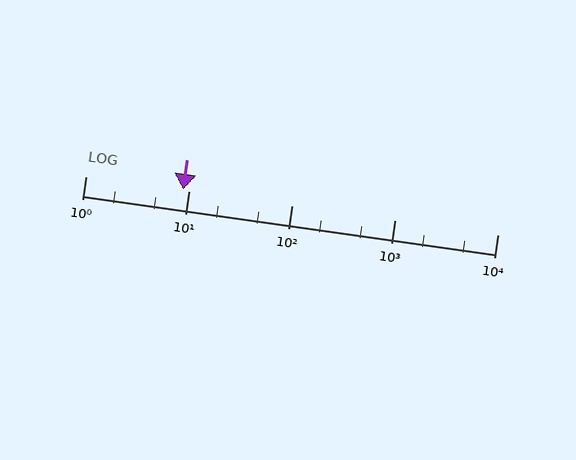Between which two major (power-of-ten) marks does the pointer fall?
The pointer is between 1 and 10.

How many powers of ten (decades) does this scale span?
The scale spans 4 decades, from 1 to 10000.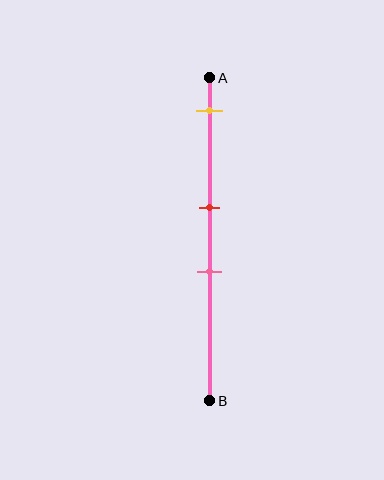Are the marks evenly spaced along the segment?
No, the marks are not evenly spaced.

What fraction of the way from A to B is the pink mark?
The pink mark is approximately 60% (0.6) of the way from A to B.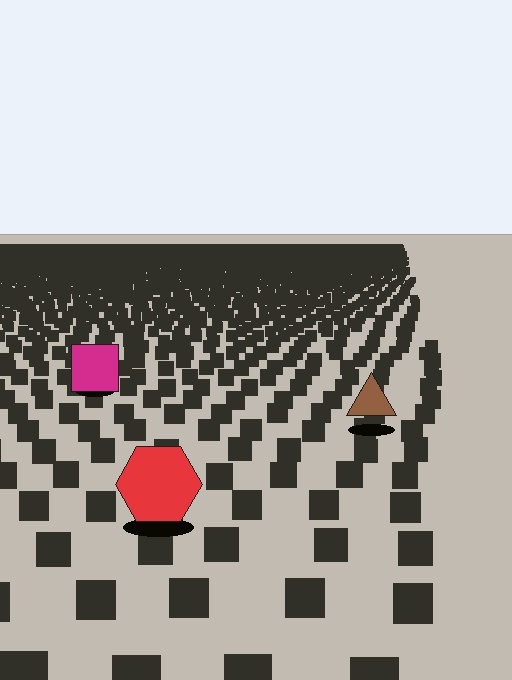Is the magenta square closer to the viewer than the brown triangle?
No. The brown triangle is closer — you can tell from the texture gradient: the ground texture is coarser near it.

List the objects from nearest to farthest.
From nearest to farthest: the red hexagon, the brown triangle, the magenta square.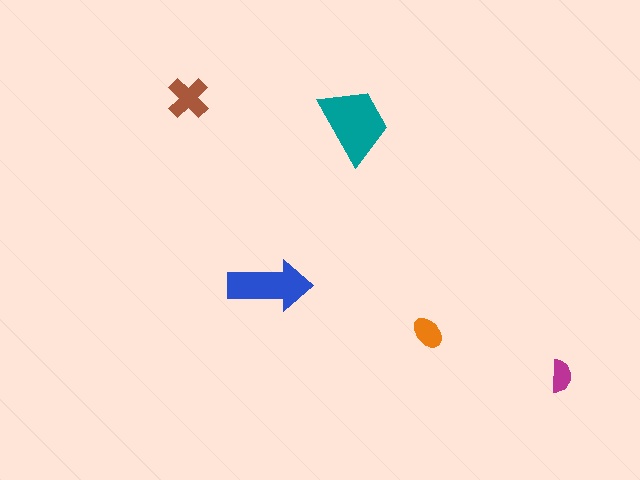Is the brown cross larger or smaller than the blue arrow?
Smaller.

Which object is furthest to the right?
The magenta semicircle is rightmost.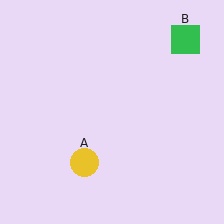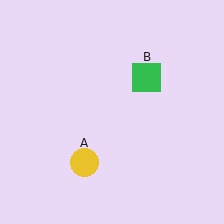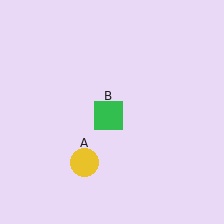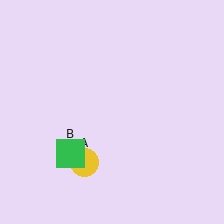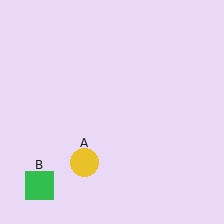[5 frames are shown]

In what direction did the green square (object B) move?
The green square (object B) moved down and to the left.